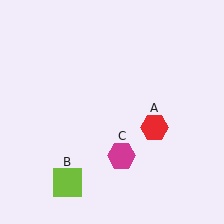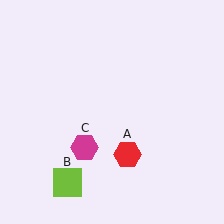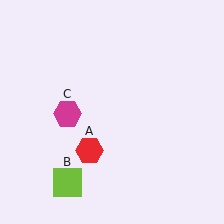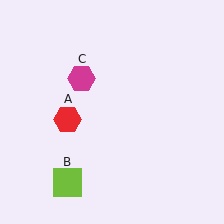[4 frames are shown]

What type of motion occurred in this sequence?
The red hexagon (object A), magenta hexagon (object C) rotated clockwise around the center of the scene.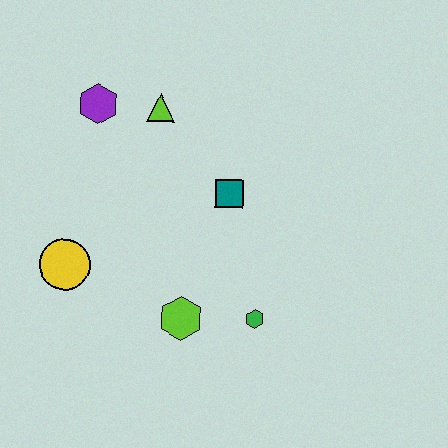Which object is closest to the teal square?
The lime triangle is closest to the teal square.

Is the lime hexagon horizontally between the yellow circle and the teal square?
Yes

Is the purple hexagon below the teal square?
No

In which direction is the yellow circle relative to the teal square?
The yellow circle is to the left of the teal square.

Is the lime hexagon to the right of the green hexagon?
No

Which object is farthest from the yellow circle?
The green hexagon is farthest from the yellow circle.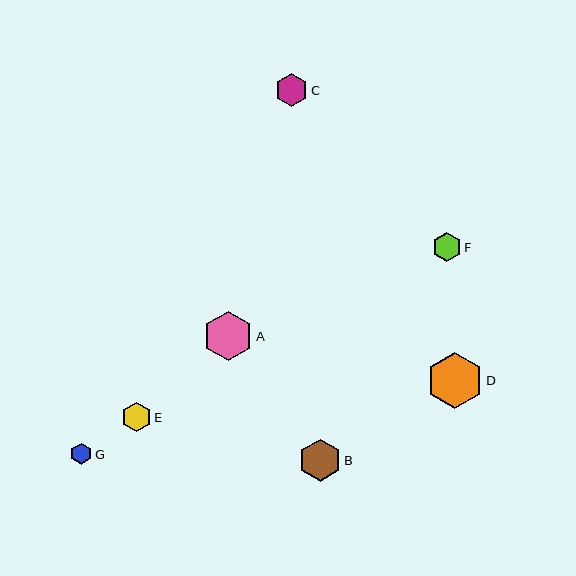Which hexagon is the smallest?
Hexagon G is the smallest with a size of approximately 21 pixels.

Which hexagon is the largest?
Hexagon D is the largest with a size of approximately 57 pixels.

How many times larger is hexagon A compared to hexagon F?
Hexagon A is approximately 1.7 times the size of hexagon F.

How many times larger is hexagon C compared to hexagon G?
Hexagon C is approximately 1.6 times the size of hexagon G.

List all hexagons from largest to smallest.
From largest to smallest: D, A, B, C, E, F, G.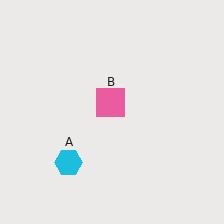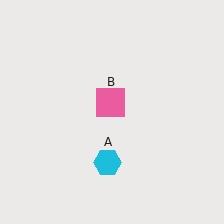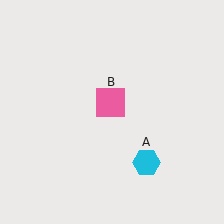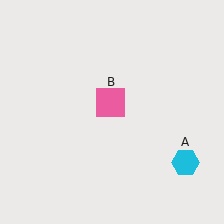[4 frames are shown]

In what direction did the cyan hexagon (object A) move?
The cyan hexagon (object A) moved right.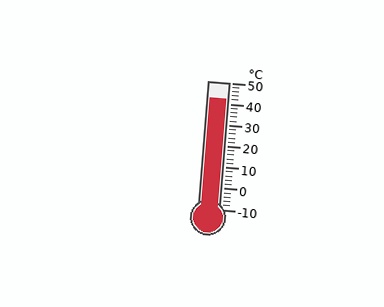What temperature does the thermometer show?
The thermometer shows approximately 42°C.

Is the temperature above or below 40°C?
The temperature is above 40°C.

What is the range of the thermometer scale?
The thermometer scale ranges from -10°C to 50°C.